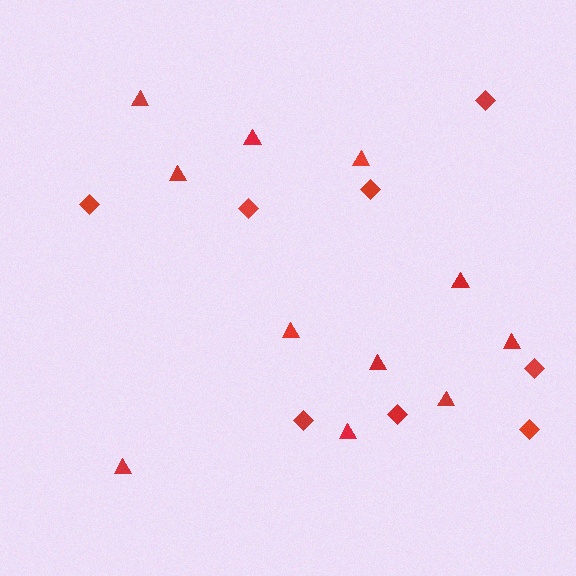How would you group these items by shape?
There are 2 groups: one group of triangles (11) and one group of diamonds (8).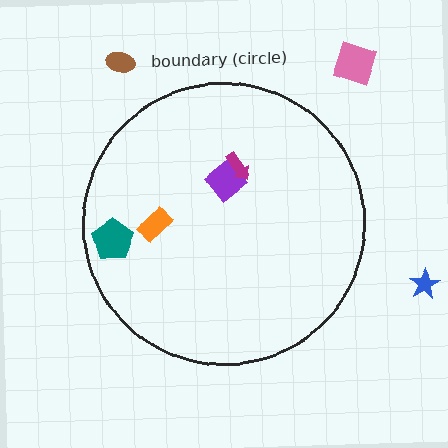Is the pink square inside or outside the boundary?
Outside.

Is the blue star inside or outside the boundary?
Outside.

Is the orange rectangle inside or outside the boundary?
Inside.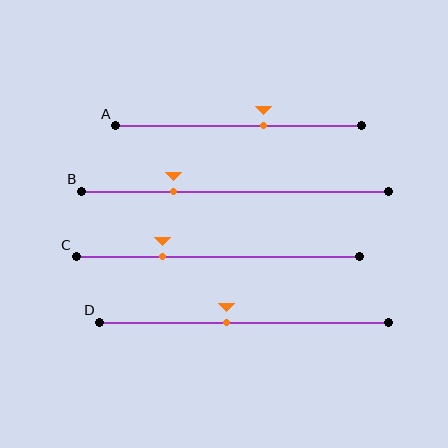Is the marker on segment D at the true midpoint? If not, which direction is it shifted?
No, the marker on segment D is shifted to the left by about 6% of the segment length.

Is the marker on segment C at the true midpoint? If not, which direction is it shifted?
No, the marker on segment C is shifted to the left by about 19% of the segment length.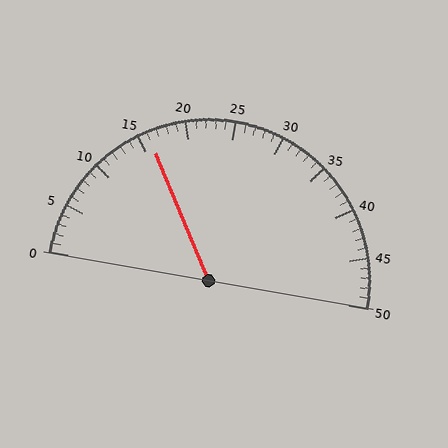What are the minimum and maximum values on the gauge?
The gauge ranges from 0 to 50.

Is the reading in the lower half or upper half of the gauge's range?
The reading is in the lower half of the range (0 to 50).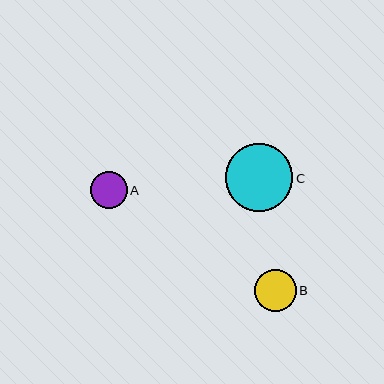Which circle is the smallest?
Circle A is the smallest with a size of approximately 37 pixels.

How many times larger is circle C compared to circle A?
Circle C is approximately 1.8 times the size of circle A.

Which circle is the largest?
Circle C is the largest with a size of approximately 68 pixels.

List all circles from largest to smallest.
From largest to smallest: C, B, A.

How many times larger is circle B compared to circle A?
Circle B is approximately 1.1 times the size of circle A.